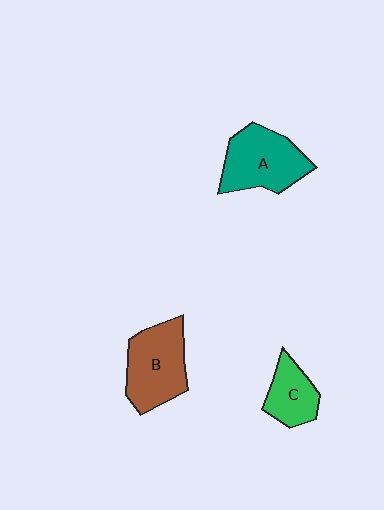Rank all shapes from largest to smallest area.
From largest to smallest: B (brown), A (teal), C (green).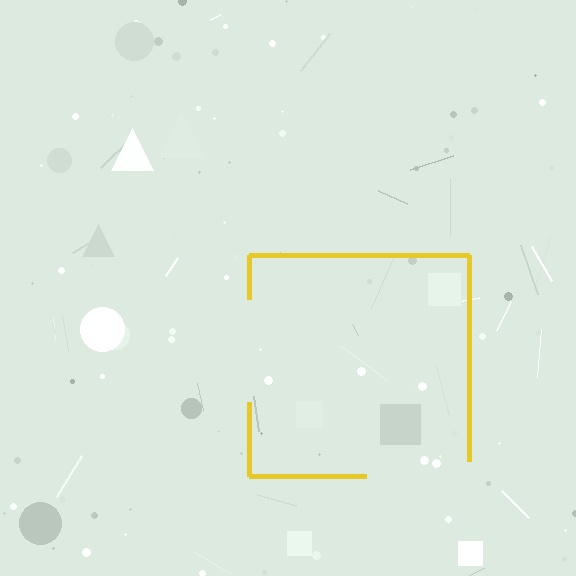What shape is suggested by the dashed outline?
The dashed outline suggests a square.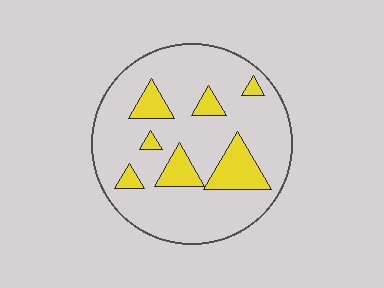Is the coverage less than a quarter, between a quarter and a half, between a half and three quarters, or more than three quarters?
Less than a quarter.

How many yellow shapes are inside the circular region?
7.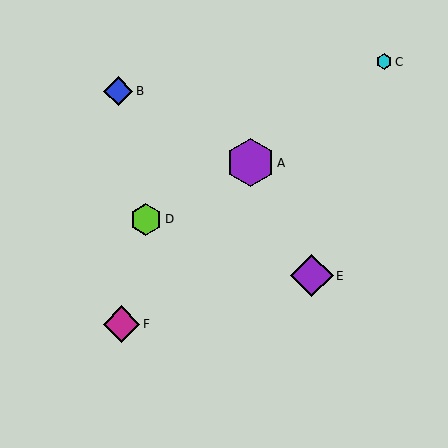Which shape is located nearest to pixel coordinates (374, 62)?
The cyan hexagon (labeled C) at (384, 62) is nearest to that location.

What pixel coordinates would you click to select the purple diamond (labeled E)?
Click at (312, 276) to select the purple diamond E.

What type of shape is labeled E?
Shape E is a purple diamond.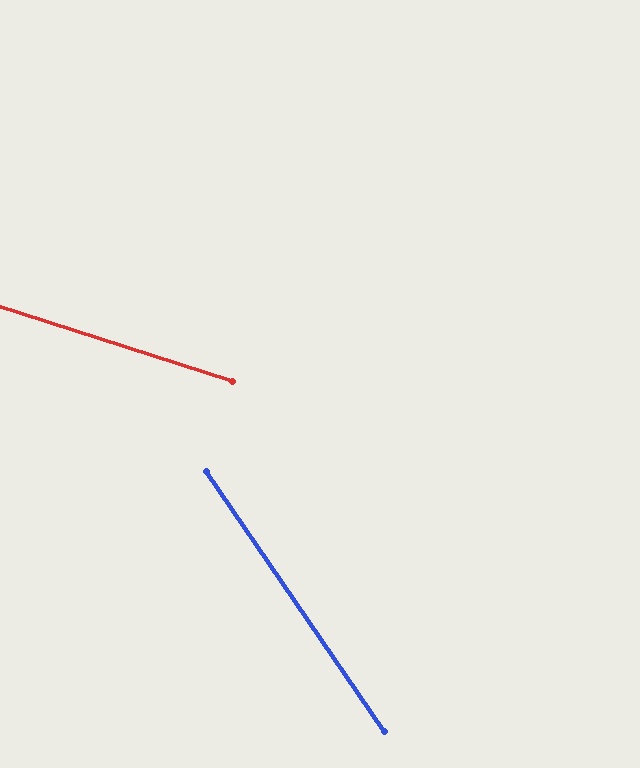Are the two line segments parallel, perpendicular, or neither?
Neither parallel nor perpendicular — they differ by about 38°.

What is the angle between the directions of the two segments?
Approximately 38 degrees.